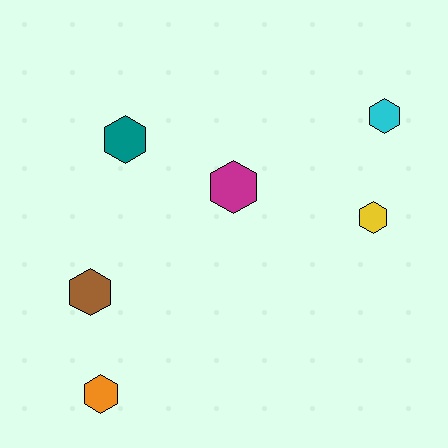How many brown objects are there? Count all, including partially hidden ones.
There is 1 brown object.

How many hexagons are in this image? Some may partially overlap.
There are 6 hexagons.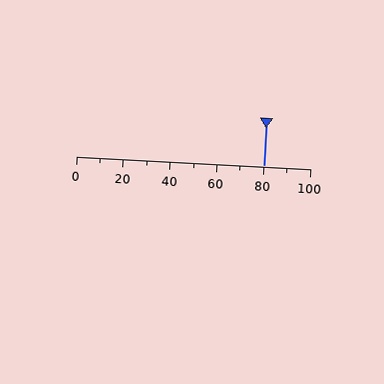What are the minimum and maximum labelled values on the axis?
The axis runs from 0 to 100.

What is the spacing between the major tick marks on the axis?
The major ticks are spaced 20 apart.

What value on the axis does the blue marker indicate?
The marker indicates approximately 80.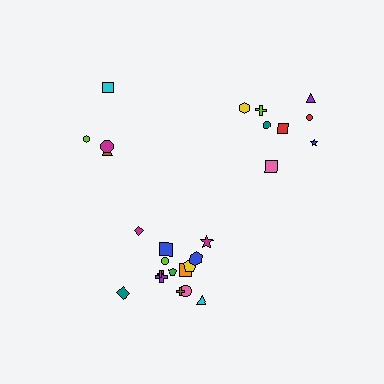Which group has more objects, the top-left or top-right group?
The top-right group.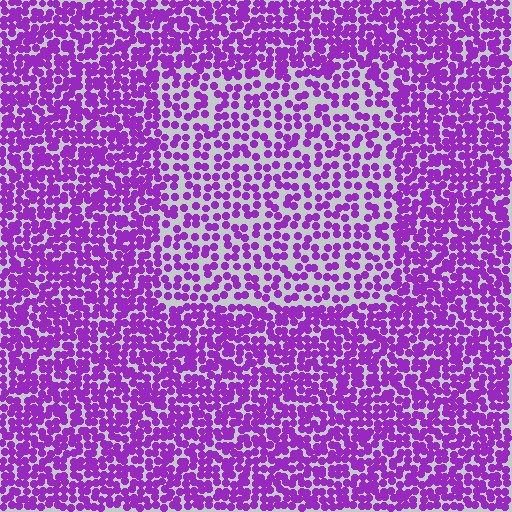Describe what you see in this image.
The image contains small purple elements arranged at two different densities. A rectangle-shaped region is visible where the elements are less densely packed than the surrounding area.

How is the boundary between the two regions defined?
The boundary is defined by a change in element density (approximately 1.7x ratio). All elements are the same color, size, and shape.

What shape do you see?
I see a rectangle.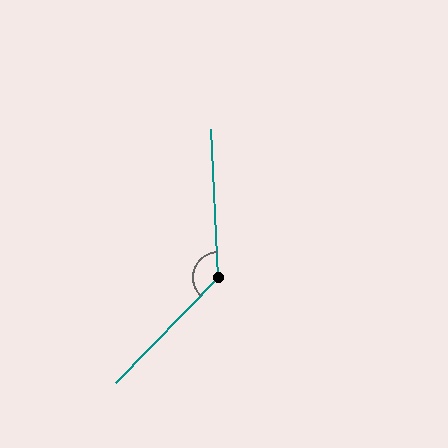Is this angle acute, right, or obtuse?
It is obtuse.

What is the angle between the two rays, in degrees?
Approximately 133 degrees.